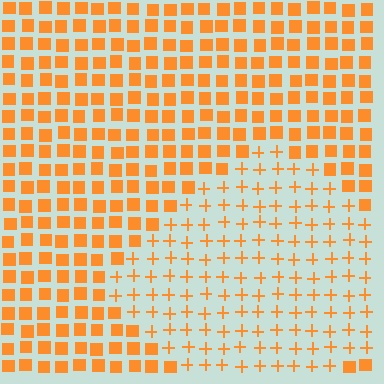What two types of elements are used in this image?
The image uses plus signs inside the diamond region and squares outside it.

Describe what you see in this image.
The image is filled with small orange elements arranged in a uniform grid. A diamond-shaped region contains plus signs, while the surrounding area contains squares. The boundary is defined purely by the change in element shape.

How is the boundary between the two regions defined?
The boundary is defined by a change in element shape: plus signs inside vs. squares outside. All elements share the same color and spacing.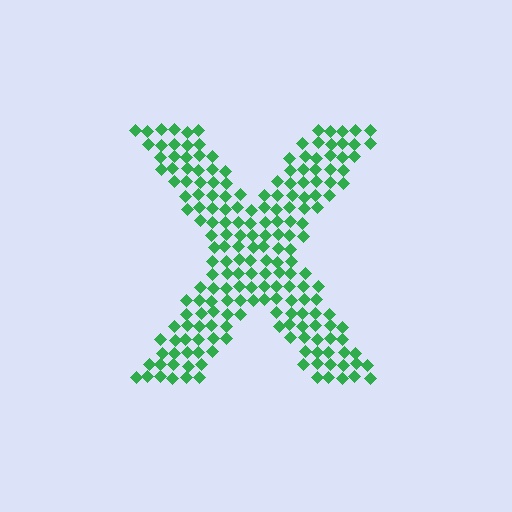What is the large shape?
The large shape is the letter X.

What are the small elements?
The small elements are diamonds.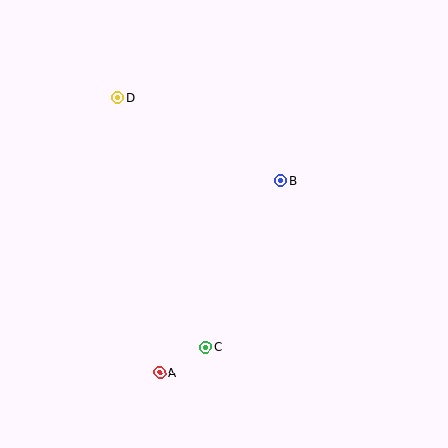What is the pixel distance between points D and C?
The distance between D and C is 264 pixels.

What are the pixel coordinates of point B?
Point B is at (280, 181).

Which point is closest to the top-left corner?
Point D is closest to the top-left corner.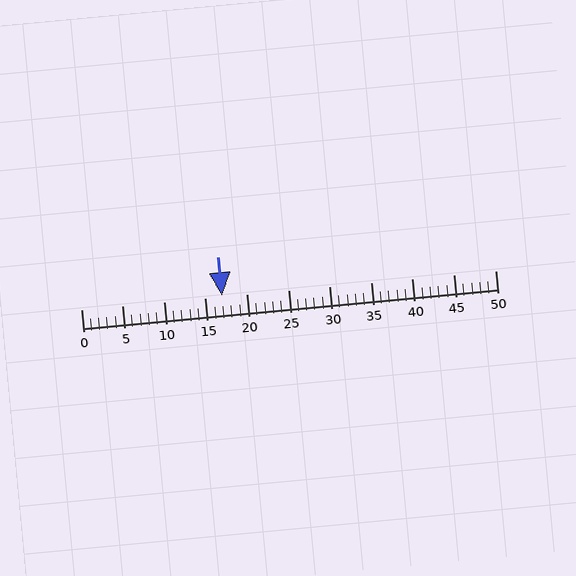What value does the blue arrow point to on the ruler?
The blue arrow points to approximately 17.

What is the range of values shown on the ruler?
The ruler shows values from 0 to 50.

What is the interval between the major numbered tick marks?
The major tick marks are spaced 5 units apart.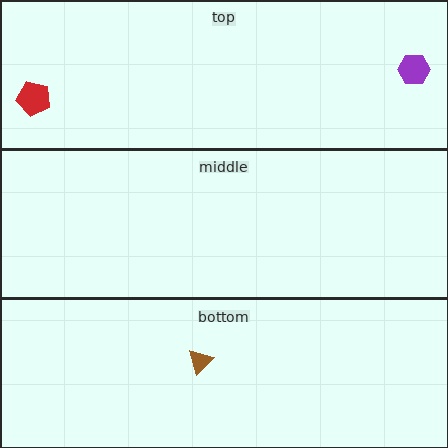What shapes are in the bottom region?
The brown triangle.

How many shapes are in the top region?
2.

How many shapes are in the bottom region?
1.